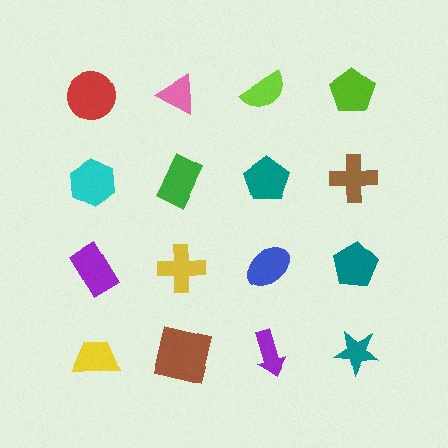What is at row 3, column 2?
A yellow cross.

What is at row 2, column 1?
A cyan hexagon.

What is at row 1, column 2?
A pink triangle.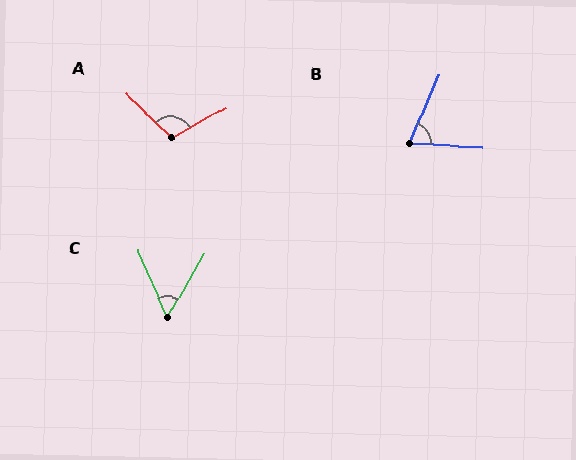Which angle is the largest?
A, at approximately 107 degrees.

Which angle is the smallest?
C, at approximately 53 degrees.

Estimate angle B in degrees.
Approximately 69 degrees.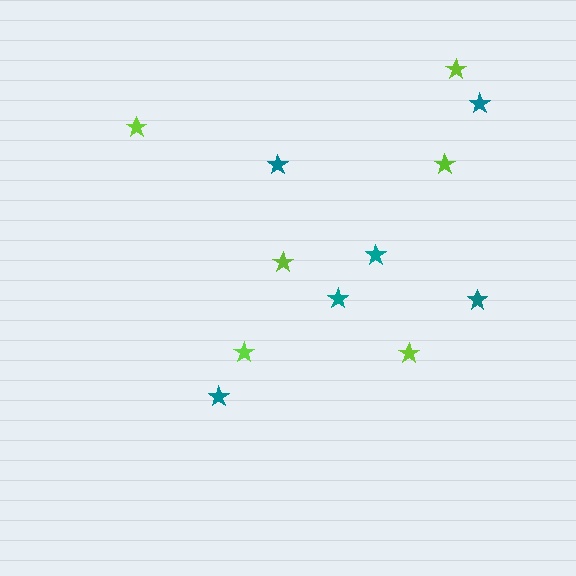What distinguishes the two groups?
There are 2 groups: one group of teal stars (6) and one group of lime stars (6).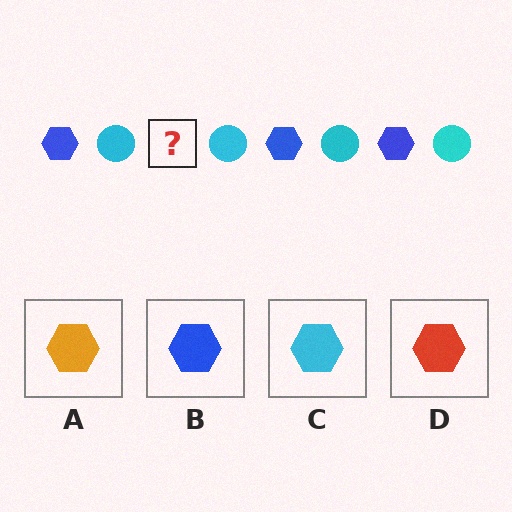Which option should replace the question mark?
Option B.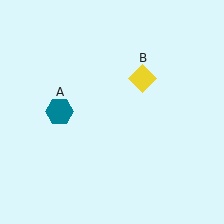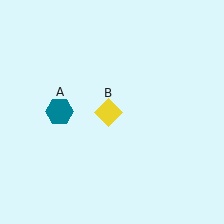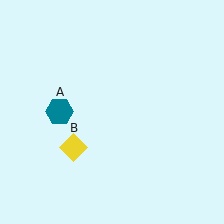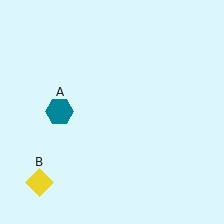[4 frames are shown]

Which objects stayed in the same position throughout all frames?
Teal hexagon (object A) remained stationary.